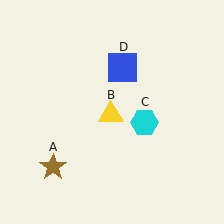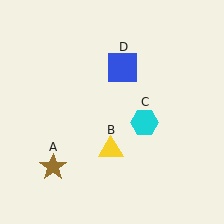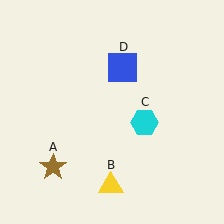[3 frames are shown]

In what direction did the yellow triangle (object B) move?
The yellow triangle (object B) moved down.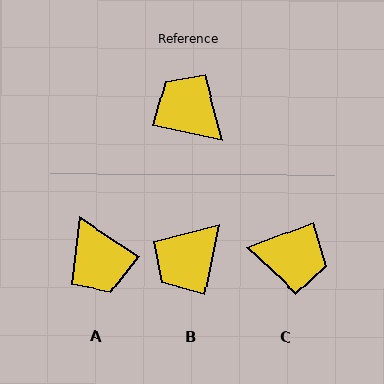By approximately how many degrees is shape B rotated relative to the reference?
Approximately 90 degrees counter-clockwise.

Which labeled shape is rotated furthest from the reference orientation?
A, about 159 degrees away.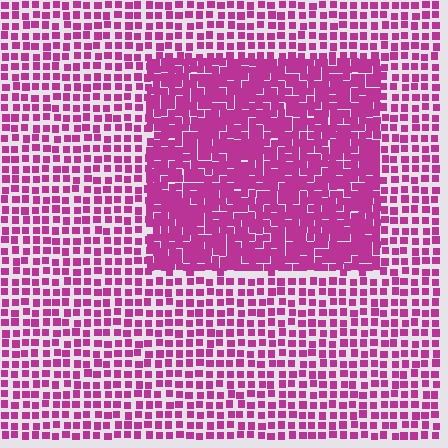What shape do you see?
I see a rectangle.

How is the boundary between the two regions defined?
The boundary is defined by a change in element density (approximately 2.0x ratio). All elements are the same color, size, and shape.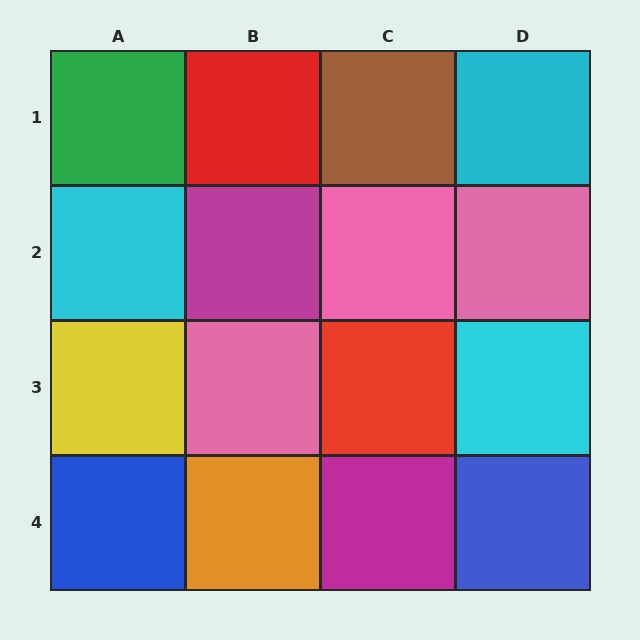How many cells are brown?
1 cell is brown.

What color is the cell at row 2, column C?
Pink.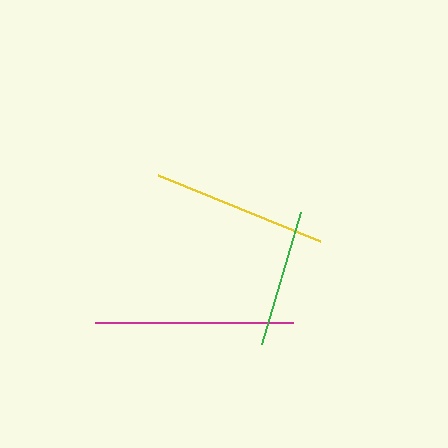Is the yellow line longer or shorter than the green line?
The yellow line is longer than the green line.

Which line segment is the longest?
The magenta line is the longest at approximately 198 pixels.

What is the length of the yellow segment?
The yellow segment is approximately 175 pixels long.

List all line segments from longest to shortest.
From longest to shortest: magenta, yellow, green.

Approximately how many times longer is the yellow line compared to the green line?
The yellow line is approximately 1.3 times the length of the green line.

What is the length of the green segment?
The green segment is approximately 137 pixels long.